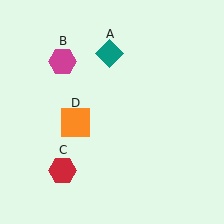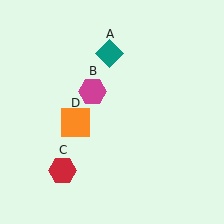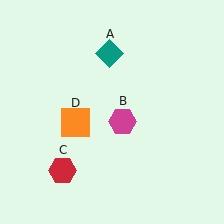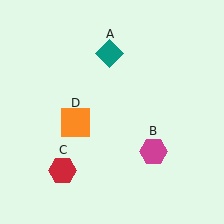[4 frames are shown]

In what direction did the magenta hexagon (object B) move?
The magenta hexagon (object B) moved down and to the right.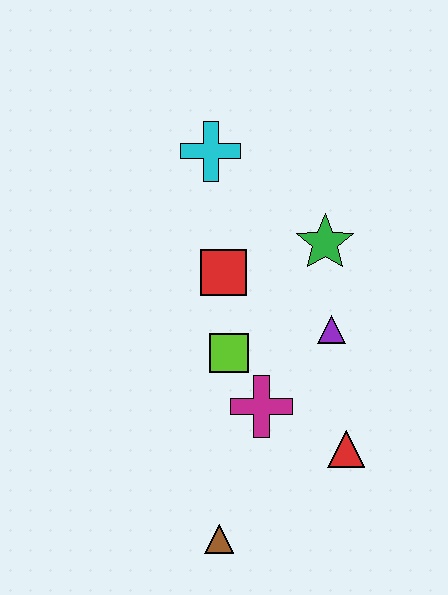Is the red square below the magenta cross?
No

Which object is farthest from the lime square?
The cyan cross is farthest from the lime square.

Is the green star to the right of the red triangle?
No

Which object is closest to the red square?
The lime square is closest to the red square.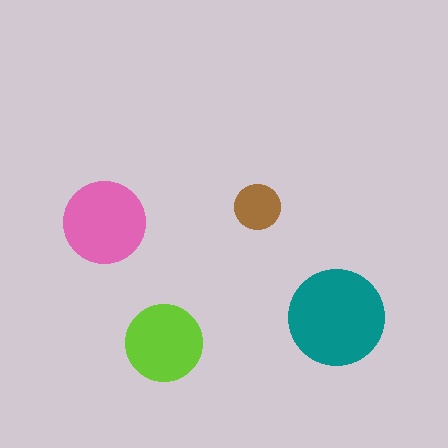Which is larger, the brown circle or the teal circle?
The teal one.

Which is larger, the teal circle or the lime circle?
The teal one.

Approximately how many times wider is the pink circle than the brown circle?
About 2 times wider.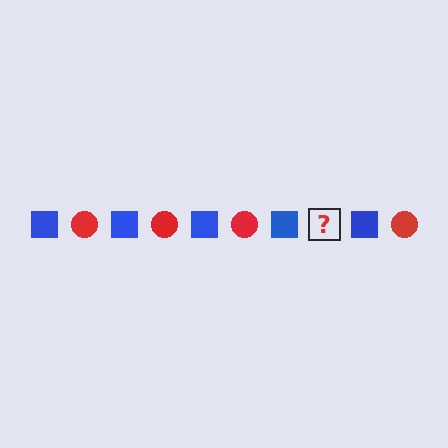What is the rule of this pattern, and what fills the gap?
The rule is that the pattern alternates between blue square and red circle. The gap should be filled with a red circle.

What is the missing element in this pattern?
The missing element is a red circle.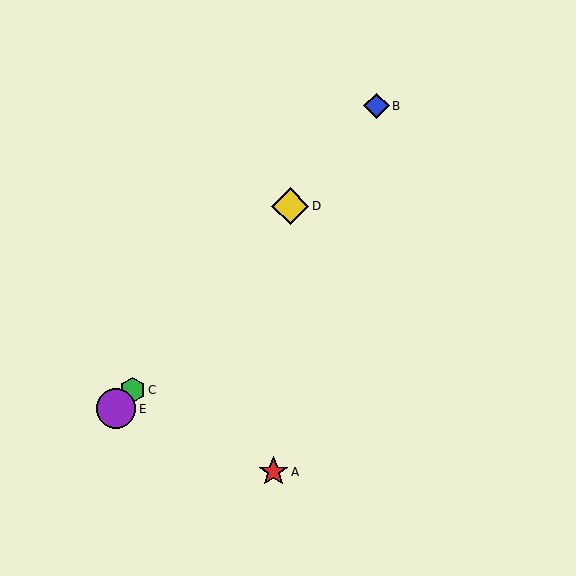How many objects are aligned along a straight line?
4 objects (B, C, D, E) are aligned along a straight line.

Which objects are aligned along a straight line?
Objects B, C, D, E are aligned along a straight line.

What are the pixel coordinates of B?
Object B is at (377, 106).